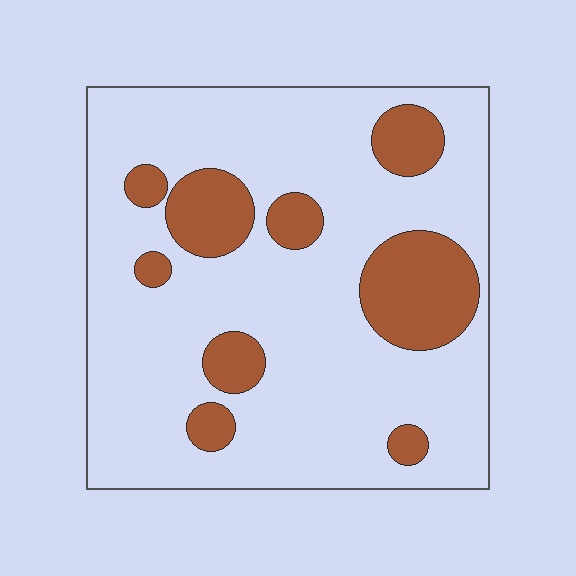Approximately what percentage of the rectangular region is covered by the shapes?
Approximately 20%.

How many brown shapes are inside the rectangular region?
9.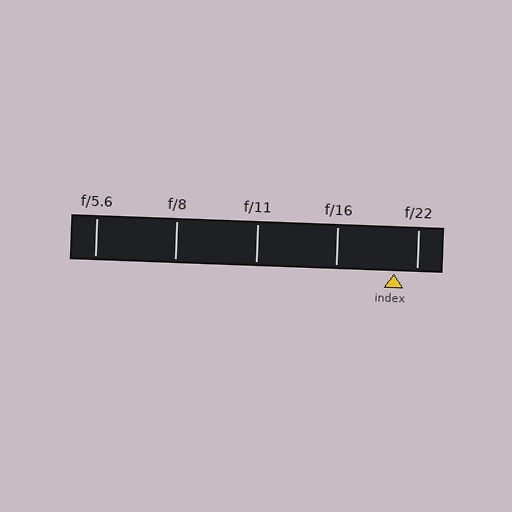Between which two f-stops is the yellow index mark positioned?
The index mark is between f/16 and f/22.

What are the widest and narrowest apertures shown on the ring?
The widest aperture shown is f/5.6 and the narrowest is f/22.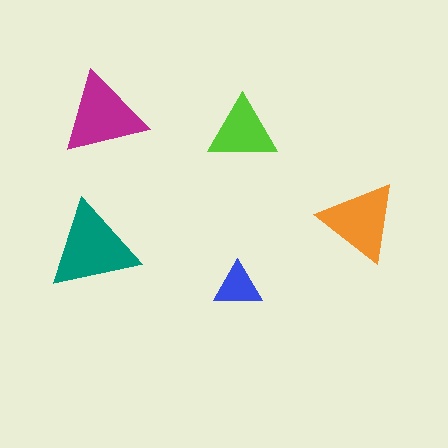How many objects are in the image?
There are 5 objects in the image.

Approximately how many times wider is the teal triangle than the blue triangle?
About 2 times wider.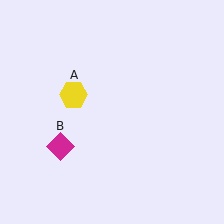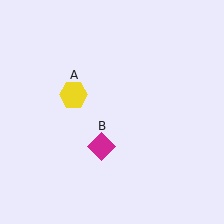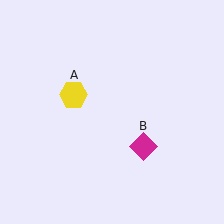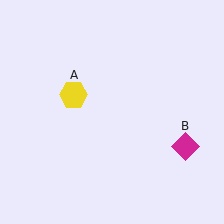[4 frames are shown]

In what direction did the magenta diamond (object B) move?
The magenta diamond (object B) moved right.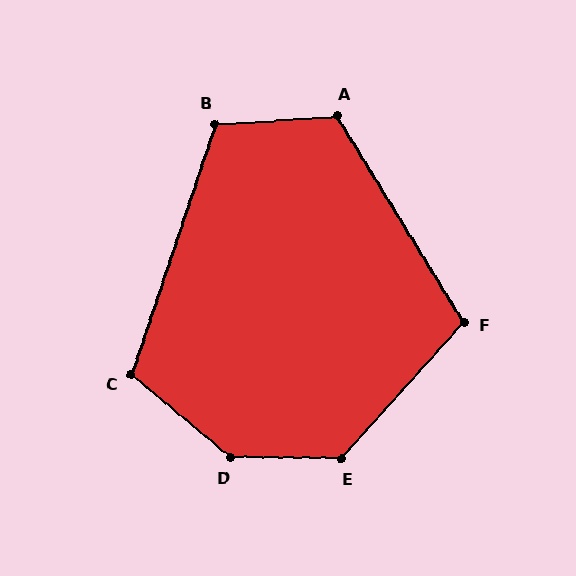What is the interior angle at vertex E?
Approximately 131 degrees (obtuse).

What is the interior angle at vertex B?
Approximately 113 degrees (obtuse).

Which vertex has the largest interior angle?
D, at approximately 141 degrees.